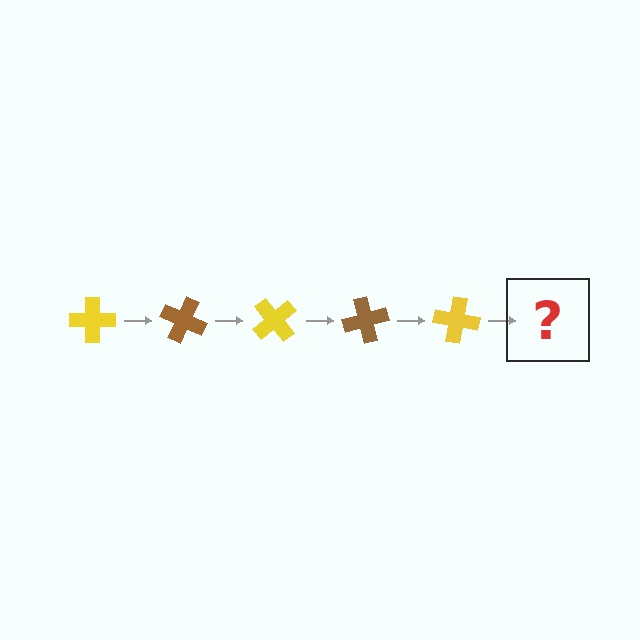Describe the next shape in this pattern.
It should be a brown cross, rotated 125 degrees from the start.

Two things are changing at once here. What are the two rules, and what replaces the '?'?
The two rules are that it rotates 25 degrees each step and the color cycles through yellow and brown. The '?' should be a brown cross, rotated 125 degrees from the start.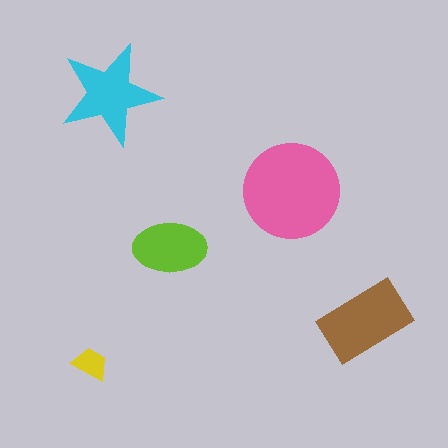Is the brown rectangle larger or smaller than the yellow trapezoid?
Larger.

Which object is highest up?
The cyan star is topmost.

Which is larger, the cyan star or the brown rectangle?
The brown rectangle.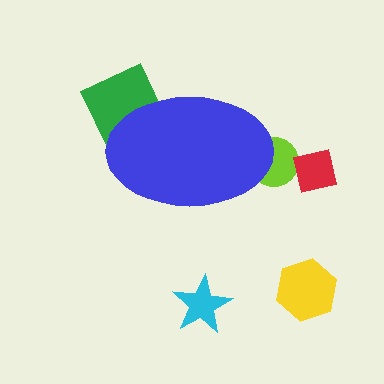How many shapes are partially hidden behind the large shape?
2 shapes are partially hidden.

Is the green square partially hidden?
Yes, the green square is partially hidden behind the blue ellipse.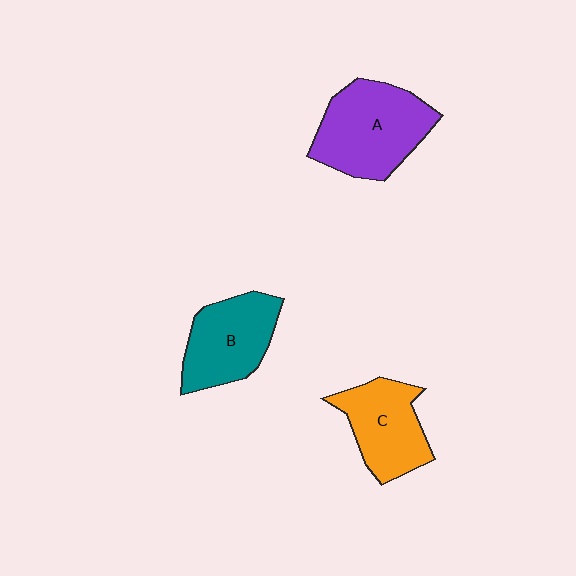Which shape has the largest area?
Shape A (purple).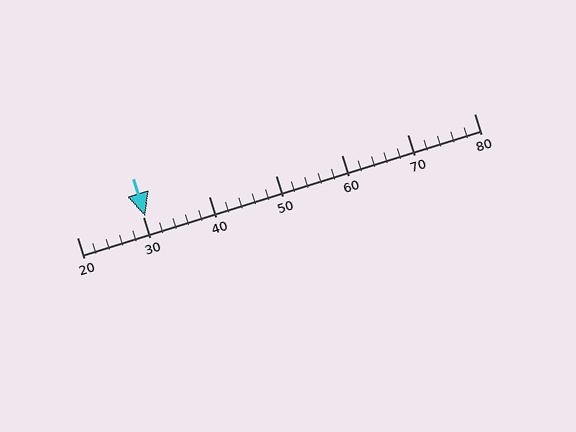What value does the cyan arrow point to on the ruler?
The cyan arrow points to approximately 30.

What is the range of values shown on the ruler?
The ruler shows values from 20 to 80.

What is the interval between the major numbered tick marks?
The major tick marks are spaced 10 units apart.